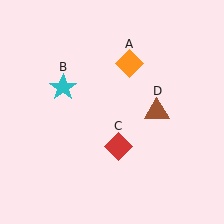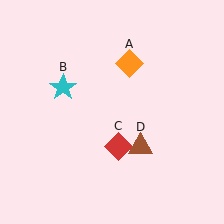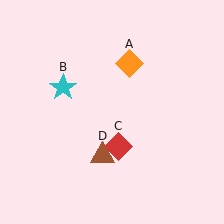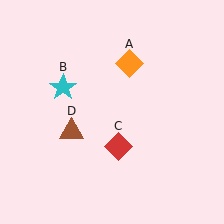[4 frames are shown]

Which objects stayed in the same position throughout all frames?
Orange diamond (object A) and cyan star (object B) and red diamond (object C) remained stationary.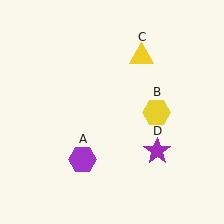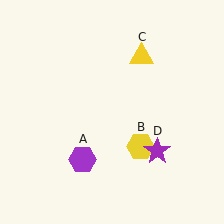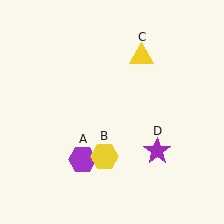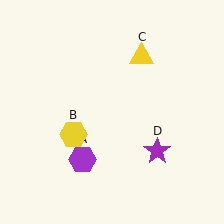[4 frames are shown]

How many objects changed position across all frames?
1 object changed position: yellow hexagon (object B).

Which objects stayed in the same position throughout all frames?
Purple hexagon (object A) and yellow triangle (object C) and purple star (object D) remained stationary.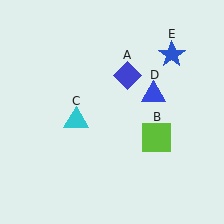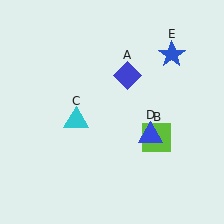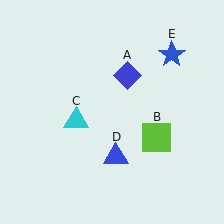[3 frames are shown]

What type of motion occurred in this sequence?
The blue triangle (object D) rotated clockwise around the center of the scene.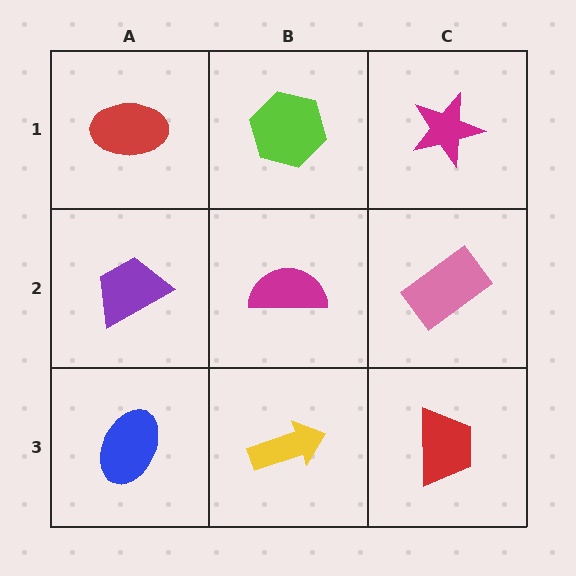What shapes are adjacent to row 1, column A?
A purple trapezoid (row 2, column A), a lime hexagon (row 1, column B).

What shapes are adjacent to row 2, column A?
A red ellipse (row 1, column A), a blue ellipse (row 3, column A), a magenta semicircle (row 2, column B).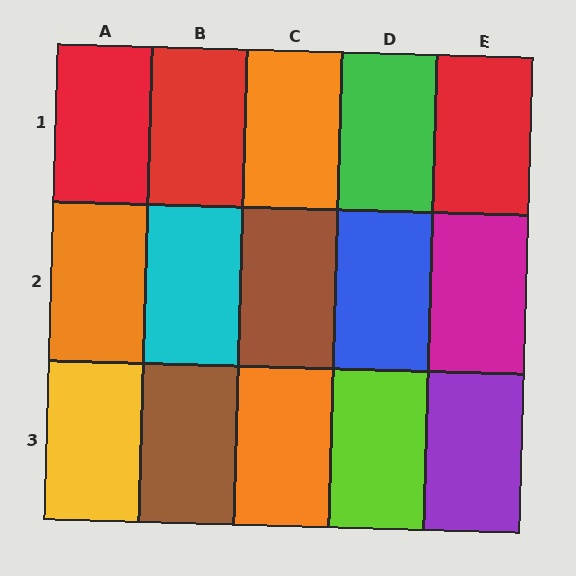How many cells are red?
3 cells are red.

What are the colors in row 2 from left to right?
Orange, cyan, brown, blue, magenta.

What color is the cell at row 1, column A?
Red.